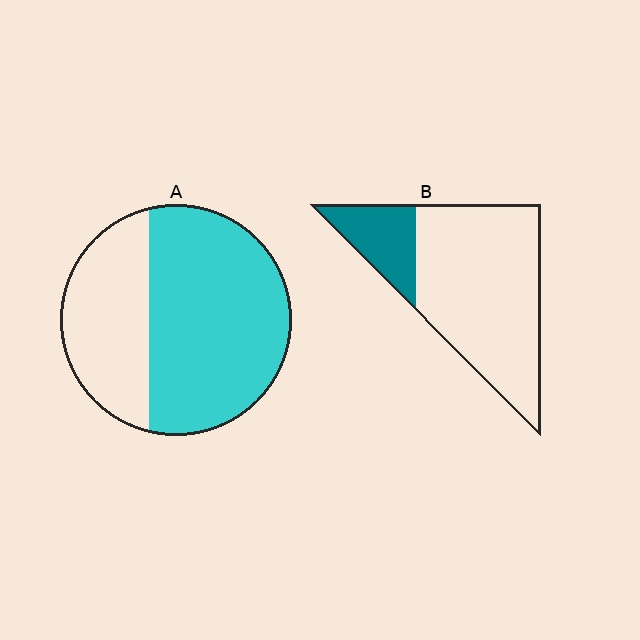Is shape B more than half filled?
No.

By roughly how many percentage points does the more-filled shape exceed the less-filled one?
By roughly 45 percentage points (A over B).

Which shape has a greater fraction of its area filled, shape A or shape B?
Shape A.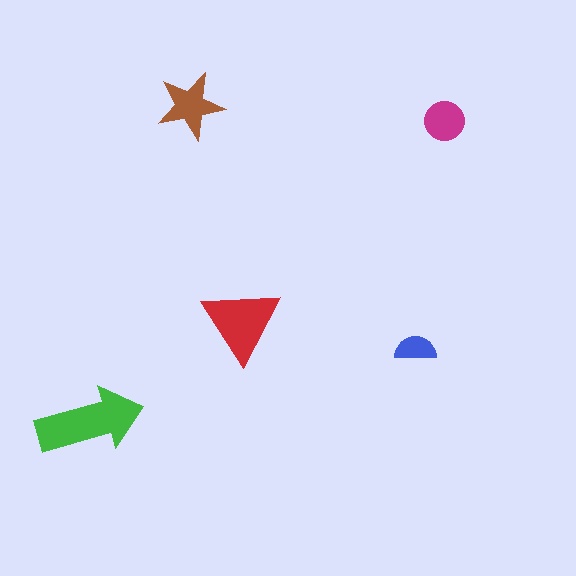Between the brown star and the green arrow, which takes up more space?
The green arrow.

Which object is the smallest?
The blue semicircle.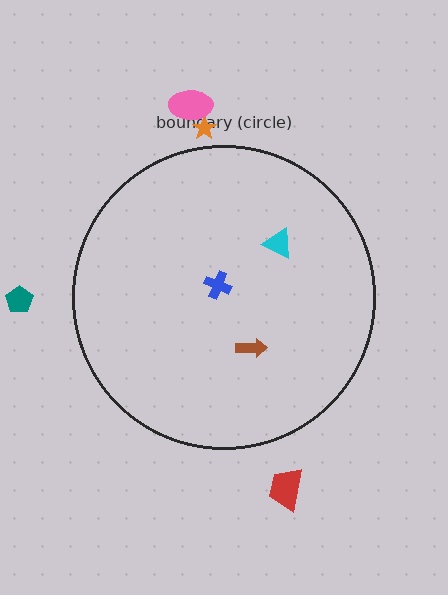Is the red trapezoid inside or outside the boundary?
Outside.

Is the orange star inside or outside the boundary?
Outside.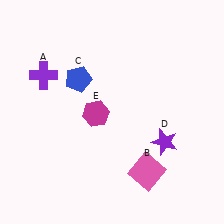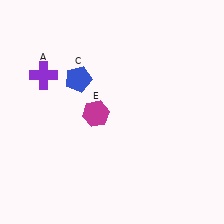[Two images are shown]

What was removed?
The purple star (D), the pink square (B) were removed in Image 2.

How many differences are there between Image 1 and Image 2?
There are 2 differences between the two images.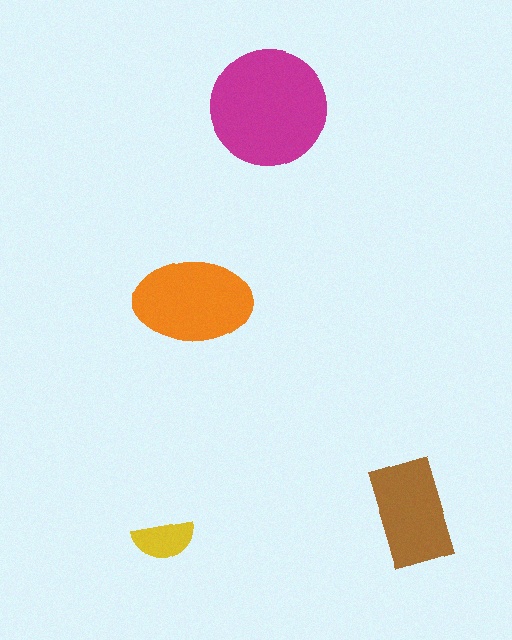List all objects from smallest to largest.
The yellow semicircle, the brown rectangle, the orange ellipse, the magenta circle.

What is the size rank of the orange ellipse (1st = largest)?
2nd.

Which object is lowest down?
The yellow semicircle is bottommost.